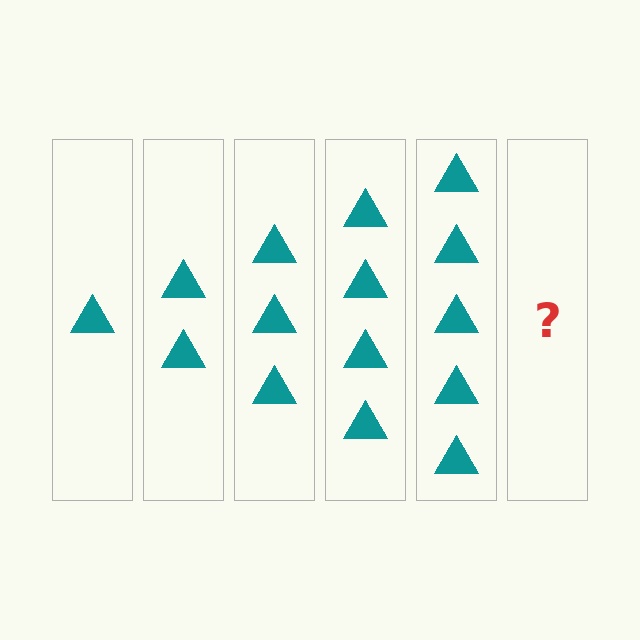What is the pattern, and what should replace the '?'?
The pattern is that each step adds one more triangle. The '?' should be 6 triangles.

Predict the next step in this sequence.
The next step is 6 triangles.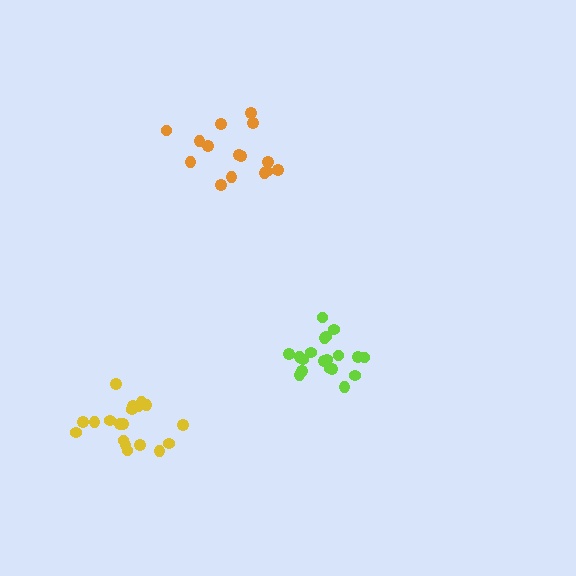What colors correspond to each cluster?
The clusters are colored: lime, orange, yellow.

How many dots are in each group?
Group 1: 19 dots, Group 2: 15 dots, Group 3: 19 dots (53 total).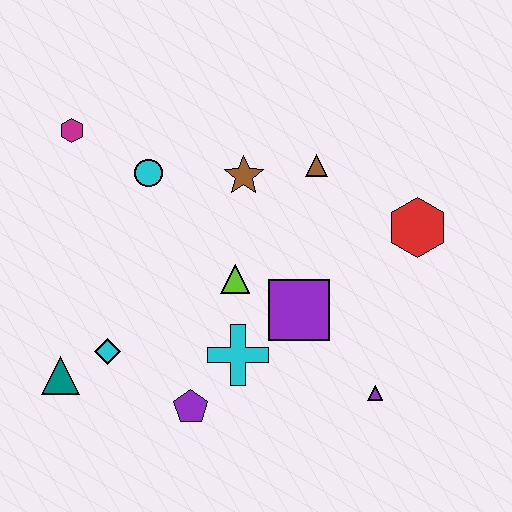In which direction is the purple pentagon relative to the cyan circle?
The purple pentagon is below the cyan circle.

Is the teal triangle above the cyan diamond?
No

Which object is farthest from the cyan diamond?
The red hexagon is farthest from the cyan diamond.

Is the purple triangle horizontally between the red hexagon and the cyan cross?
Yes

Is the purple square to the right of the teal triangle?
Yes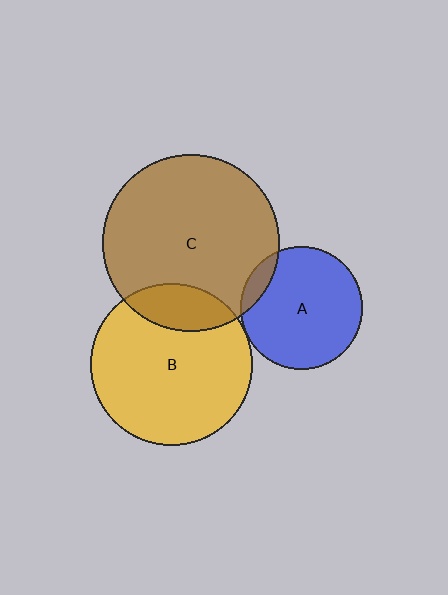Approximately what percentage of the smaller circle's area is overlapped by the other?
Approximately 20%.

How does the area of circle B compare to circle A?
Approximately 1.7 times.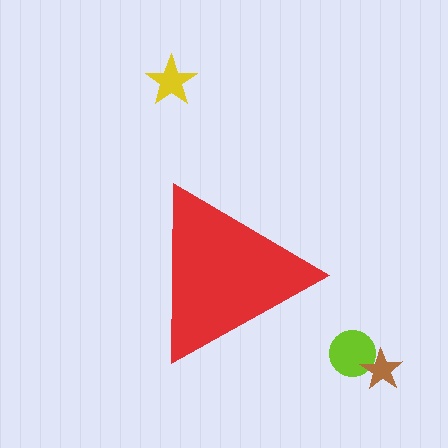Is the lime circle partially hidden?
No, the lime circle is fully visible.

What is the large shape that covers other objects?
A red triangle.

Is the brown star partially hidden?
No, the brown star is fully visible.